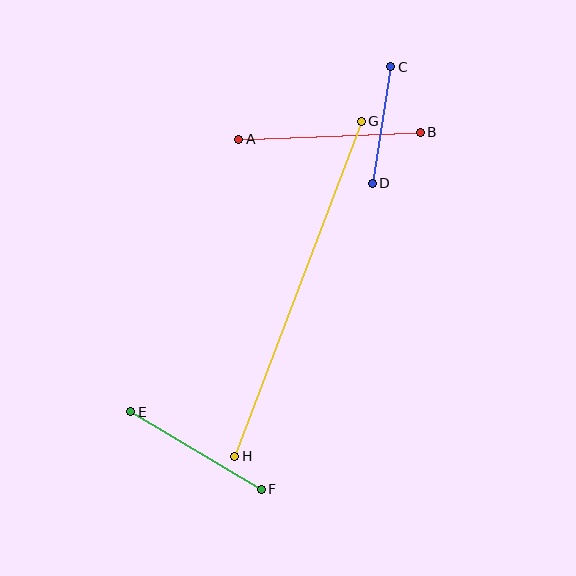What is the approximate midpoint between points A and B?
The midpoint is at approximately (329, 136) pixels.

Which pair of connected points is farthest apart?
Points G and H are farthest apart.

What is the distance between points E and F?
The distance is approximately 152 pixels.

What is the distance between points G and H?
The distance is approximately 358 pixels.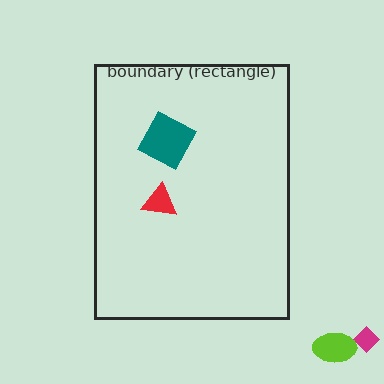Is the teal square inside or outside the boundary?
Inside.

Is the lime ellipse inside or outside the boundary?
Outside.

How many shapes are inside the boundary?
2 inside, 2 outside.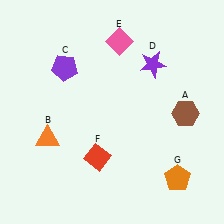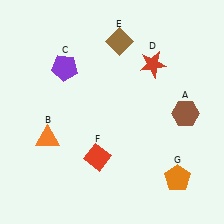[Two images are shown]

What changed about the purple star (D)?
In Image 1, D is purple. In Image 2, it changed to red.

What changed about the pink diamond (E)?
In Image 1, E is pink. In Image 2, it changed to brown.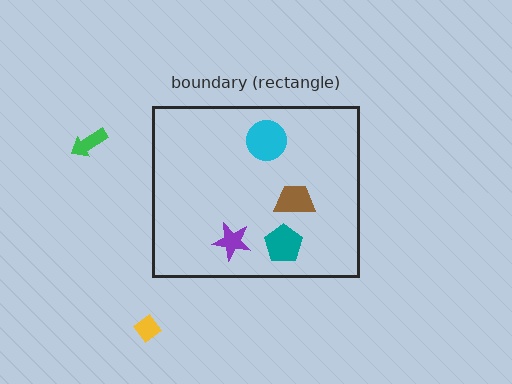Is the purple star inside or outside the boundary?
Inside.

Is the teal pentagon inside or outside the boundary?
Inside.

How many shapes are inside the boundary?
4 inside, 2 outside.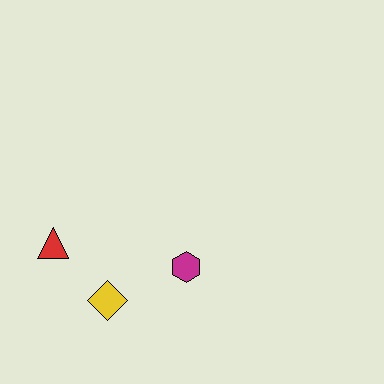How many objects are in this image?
There are 3 objects.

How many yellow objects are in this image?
There is 1 yellow object.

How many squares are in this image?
There are no squares.